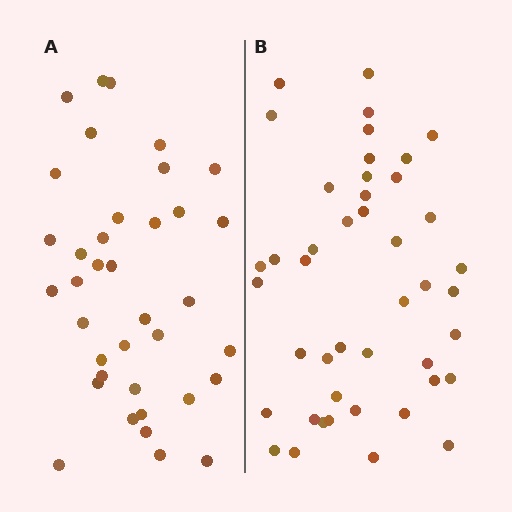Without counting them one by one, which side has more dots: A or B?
Region B (the right region) has more dots.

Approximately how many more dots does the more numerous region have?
Region B has roughly 8 or so more dots than region A.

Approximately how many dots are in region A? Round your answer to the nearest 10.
About 40 dots. (The exact count is 37, which rounds to 40.)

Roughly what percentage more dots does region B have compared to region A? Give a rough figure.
About 20% more.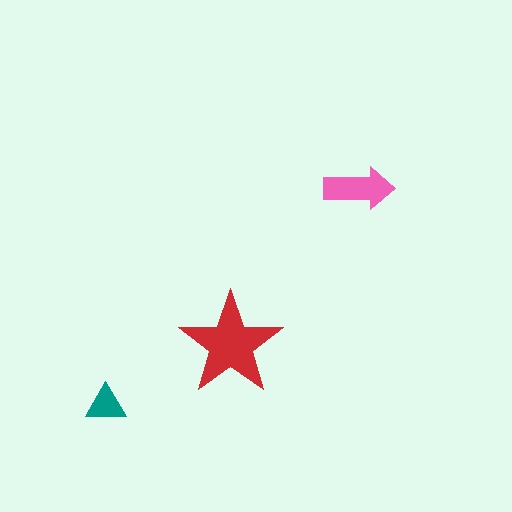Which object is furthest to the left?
The teal triangle is leftmost.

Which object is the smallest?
The teal triangle.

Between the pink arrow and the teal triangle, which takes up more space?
The pink arrow.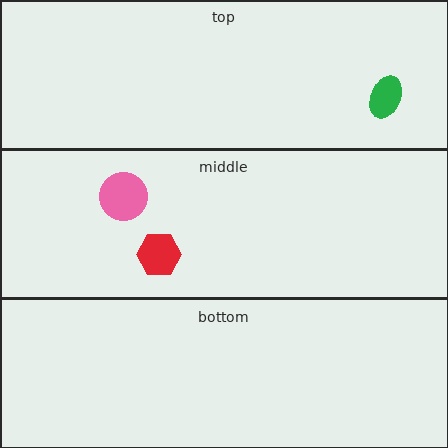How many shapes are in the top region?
1.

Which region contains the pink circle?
The middle region.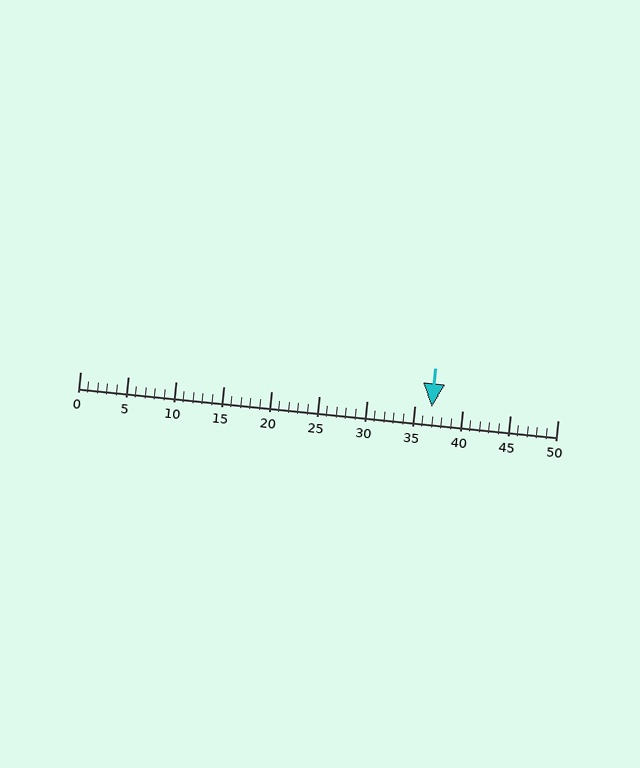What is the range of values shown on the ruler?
The ruler shows values from 0 to 50.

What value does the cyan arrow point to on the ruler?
The cyan arrow points to approximately 37.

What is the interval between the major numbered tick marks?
The major tick marks are spaced 5 units apart.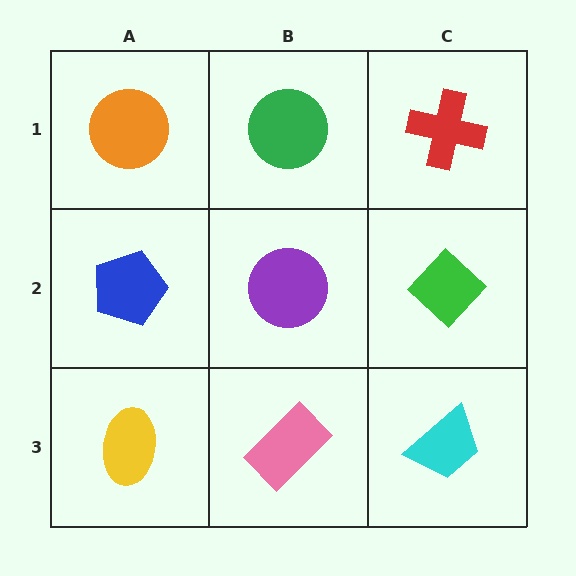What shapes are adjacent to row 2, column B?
A green circle (row 1, column B), a pink rectangle (row 3, column B), a blue pentagon (row 2, column A), a green diamond (row 2, column C).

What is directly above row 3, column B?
A purple circle.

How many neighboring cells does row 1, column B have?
3.